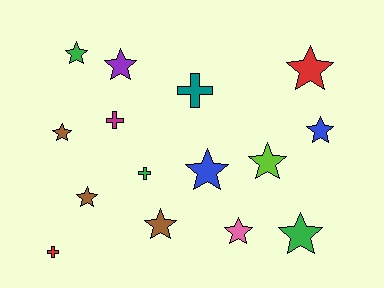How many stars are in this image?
There are 11 stars.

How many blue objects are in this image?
There are 2 blue objects.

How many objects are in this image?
There are 15 objects.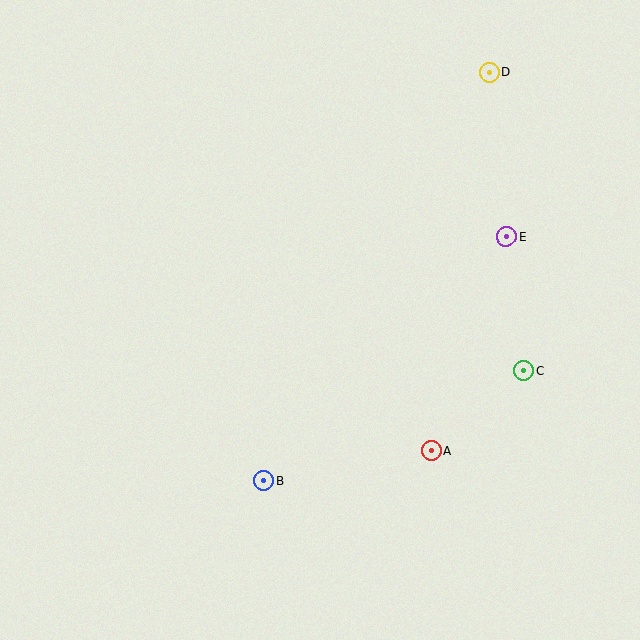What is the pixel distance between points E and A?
The distance between E and A is 226 pixels.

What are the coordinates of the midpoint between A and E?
The midpoint between A and E is at (469, 344).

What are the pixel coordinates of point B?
Point B is at (264, 481).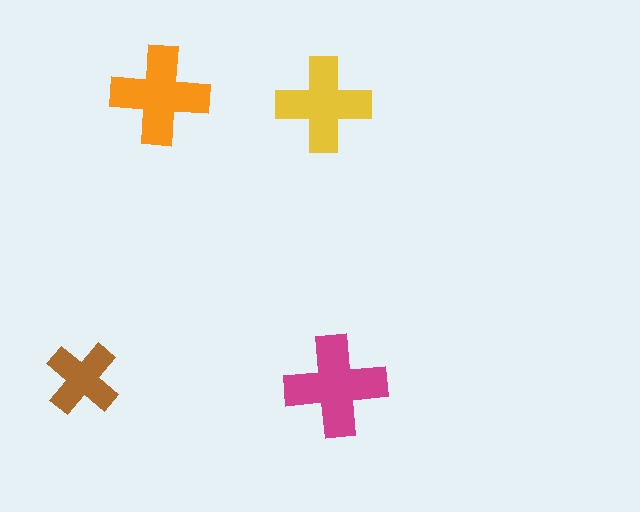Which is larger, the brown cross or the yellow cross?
The yellow one.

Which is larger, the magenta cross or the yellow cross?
The magenta one.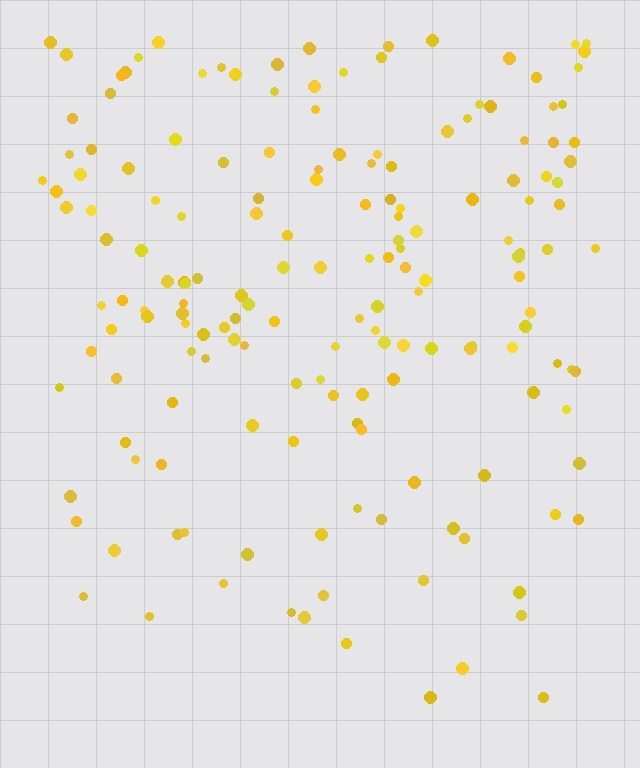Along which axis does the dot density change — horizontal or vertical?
Vertical.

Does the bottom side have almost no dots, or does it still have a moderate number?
Still a moderate number, just noticeably fewer than the top.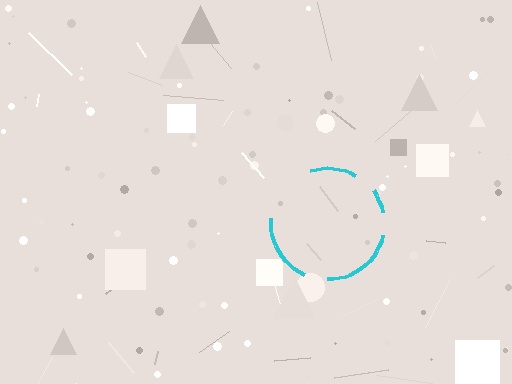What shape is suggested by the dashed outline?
The dashed outline suggests a circle.